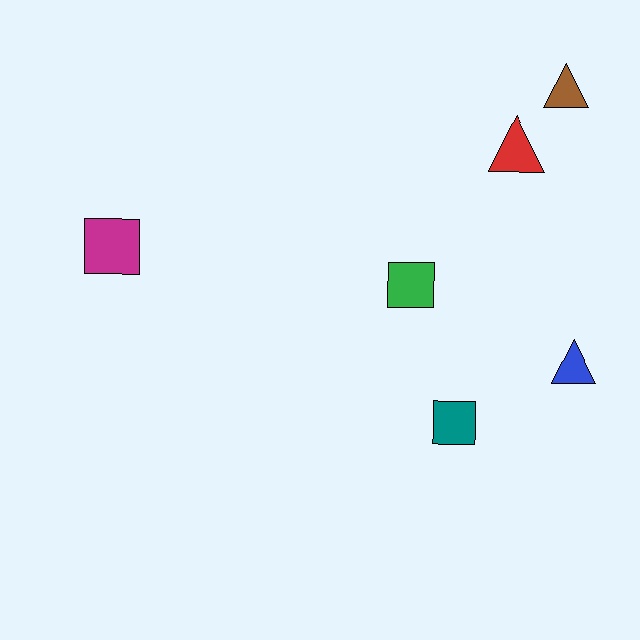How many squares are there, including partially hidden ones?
There are 3 squares.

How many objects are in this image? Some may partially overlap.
There are 6 objects.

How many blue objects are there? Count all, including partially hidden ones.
There is 1 blue object.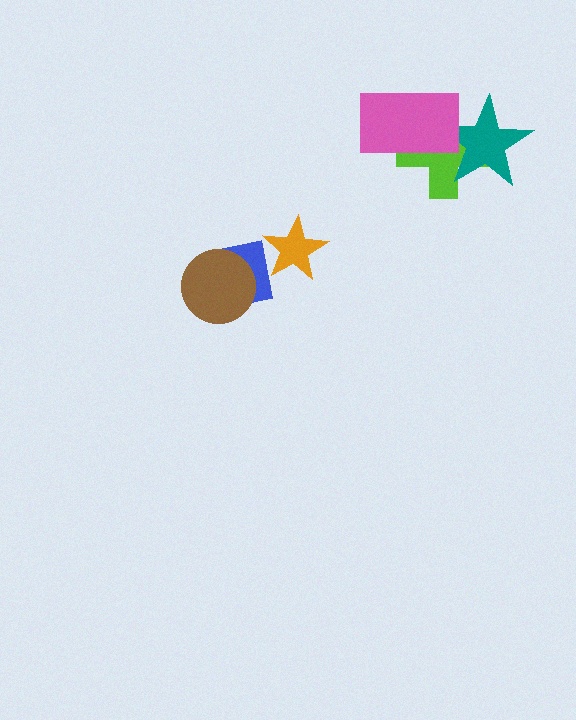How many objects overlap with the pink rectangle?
2 objects overlap with the pink rectangle.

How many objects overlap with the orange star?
0 objects overlap with the orange star.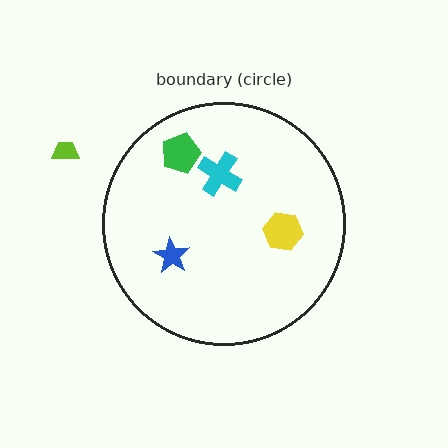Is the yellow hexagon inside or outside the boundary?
Inside.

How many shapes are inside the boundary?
4 inside, 1 outside.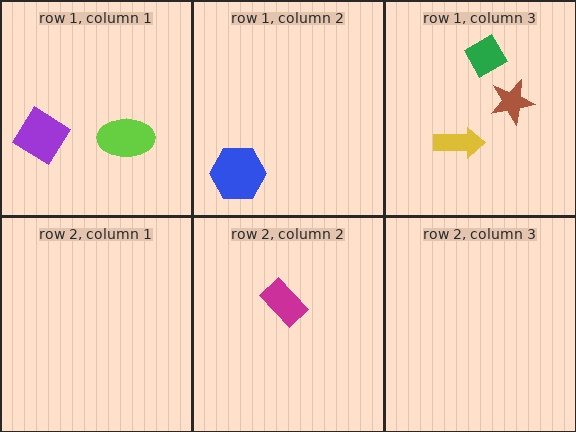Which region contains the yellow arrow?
The row 1, column 3 region.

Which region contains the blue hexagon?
The row 1, column 2 region.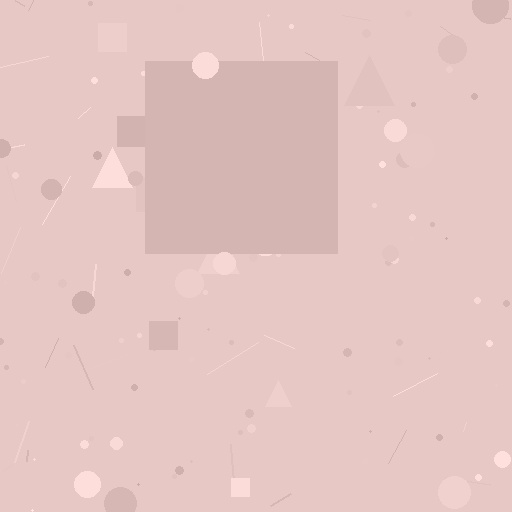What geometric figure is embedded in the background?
A square is embedded in the background.